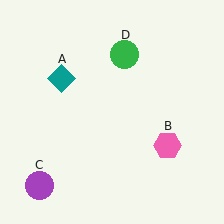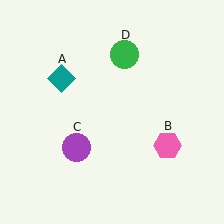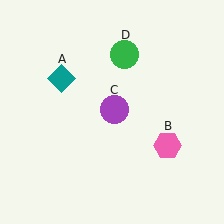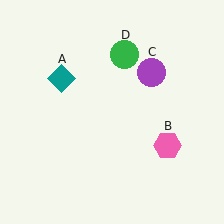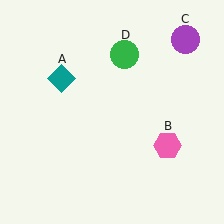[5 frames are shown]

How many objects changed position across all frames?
1 object changed position: purple circle (object C).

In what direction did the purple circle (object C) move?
The purple circle (object C) moved up and to the right.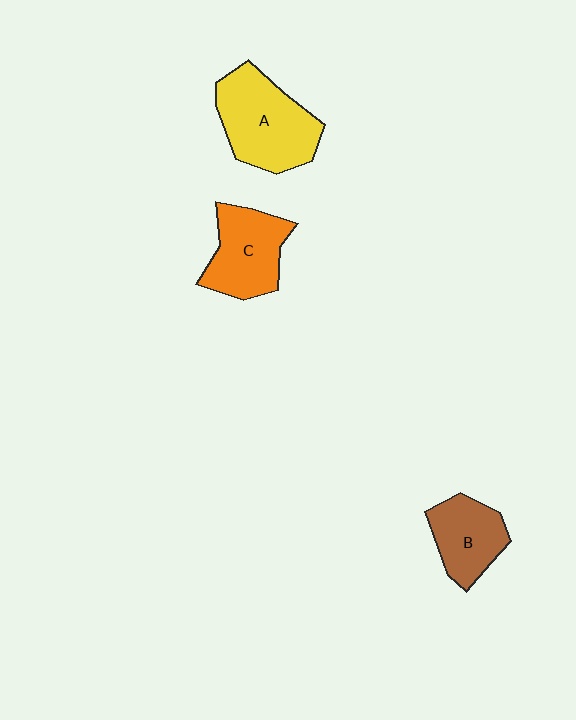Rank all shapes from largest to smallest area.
From largest to smallest: A (yellow), C (orange), B (brown).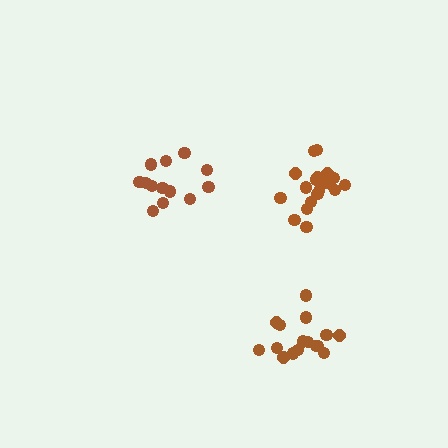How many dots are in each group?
Group 1: 19 dots, Group 2: 13 dots, Group 3: 17 dots (49 total).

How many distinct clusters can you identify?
There are 3 distinct clusters.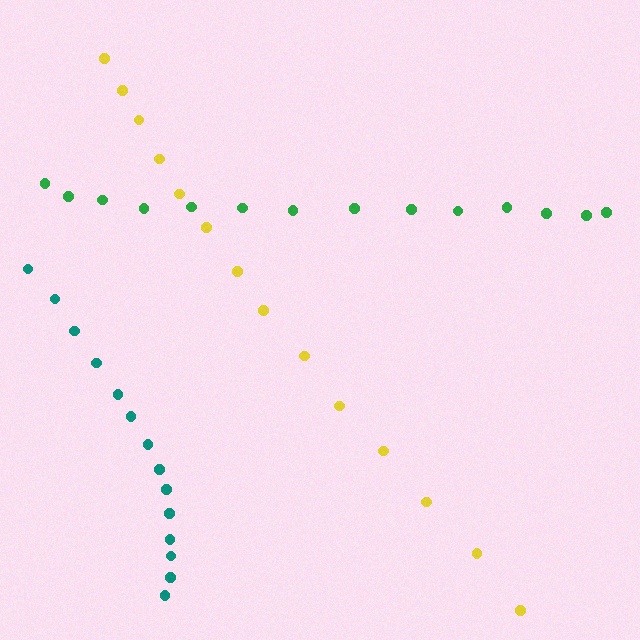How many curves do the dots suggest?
There are 3 distinct paths.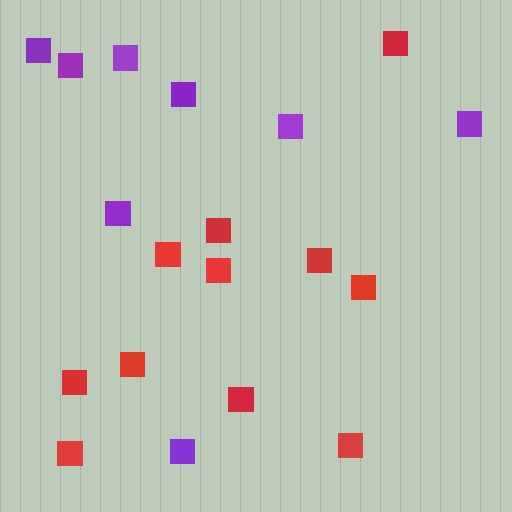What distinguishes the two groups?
There are 2 groups: one group of purple squares (8) and one group of red squares (11).